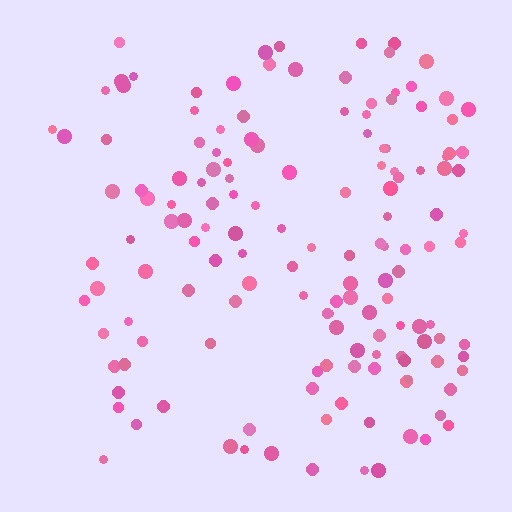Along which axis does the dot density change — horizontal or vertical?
Horizontal.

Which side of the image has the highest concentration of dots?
The right.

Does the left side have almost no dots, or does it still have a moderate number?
Still a moderate number, just noticeably fewer than the right.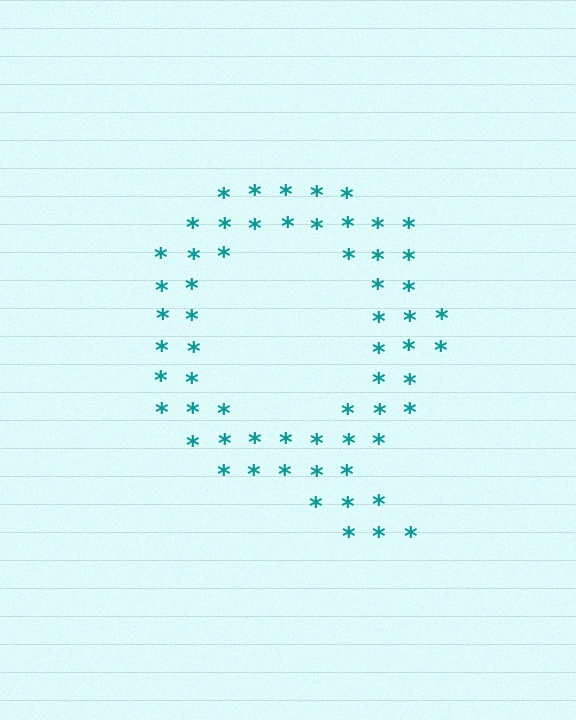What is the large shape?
The large shape is the letter Q.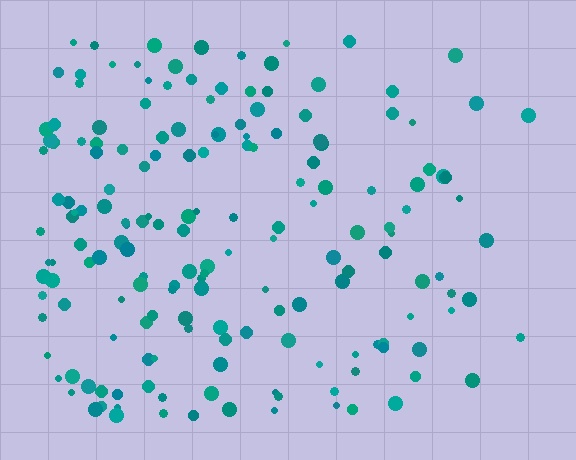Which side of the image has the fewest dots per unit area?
The right.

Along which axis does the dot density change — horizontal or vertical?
Horizontal.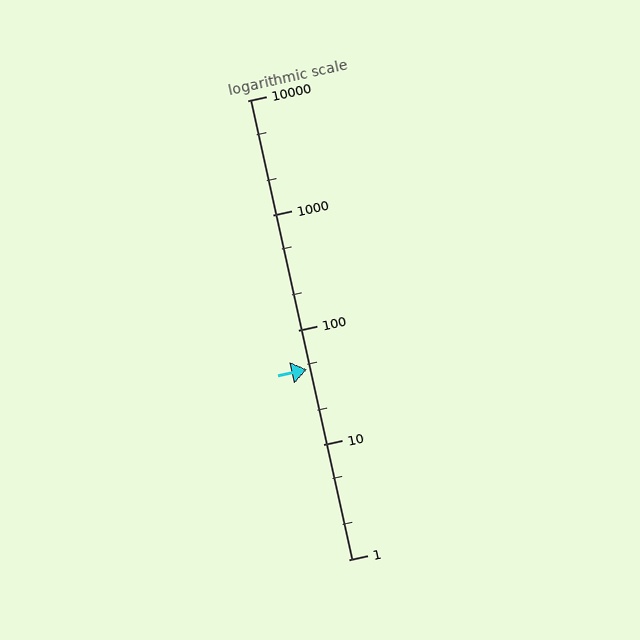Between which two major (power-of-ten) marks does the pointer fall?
The pointer is between 10 and 100.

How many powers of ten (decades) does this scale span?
The scale spans 4 decades, from 1 to 10000.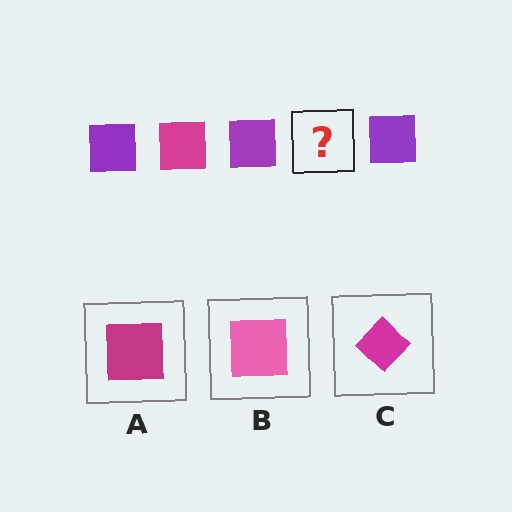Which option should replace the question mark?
Option A.